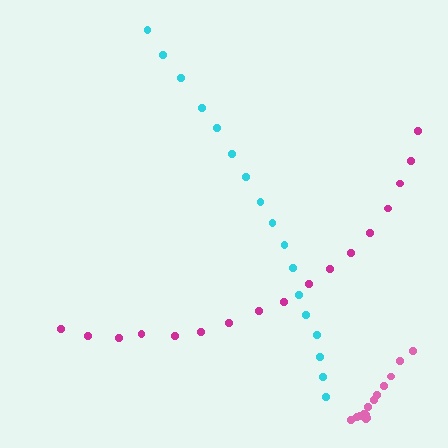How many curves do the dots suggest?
There are 3 distinct paths.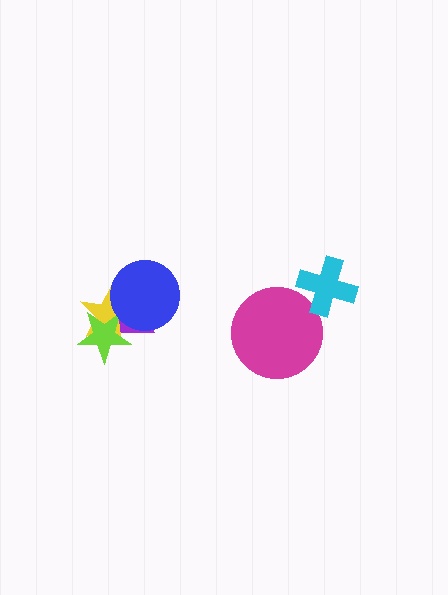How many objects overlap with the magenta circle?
1 object overlaps with the magenta circle.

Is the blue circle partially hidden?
No, no other shape covers it.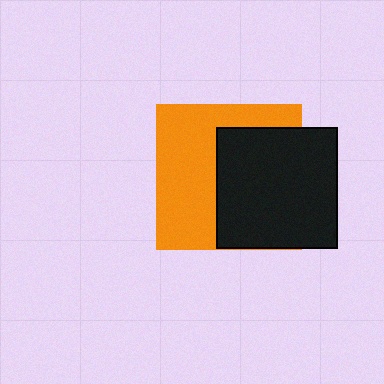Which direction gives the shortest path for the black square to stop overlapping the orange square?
Moving right gives the shortest separation.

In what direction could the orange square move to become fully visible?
The orange square could move left. That would shift it out from behind the black square entirely.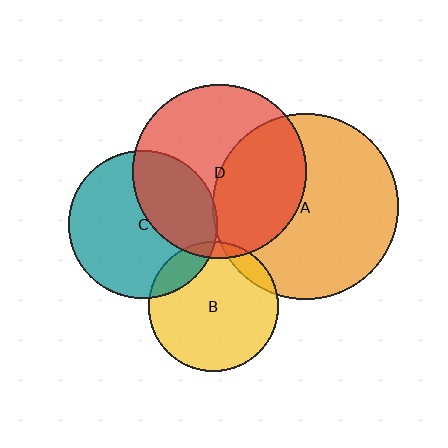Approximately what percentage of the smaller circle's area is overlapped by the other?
Approximately 5%.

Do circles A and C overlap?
Yes.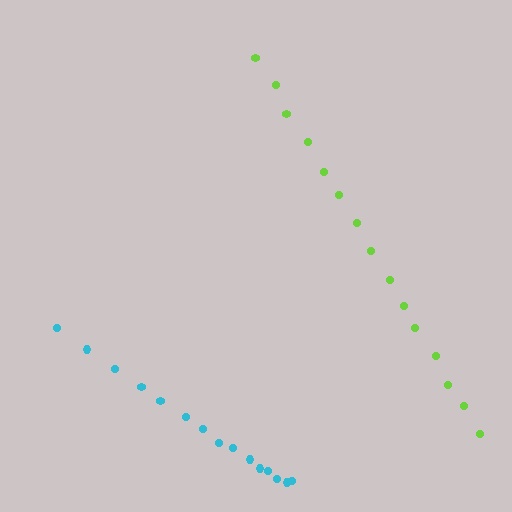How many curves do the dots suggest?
There are 2 distinct paths.